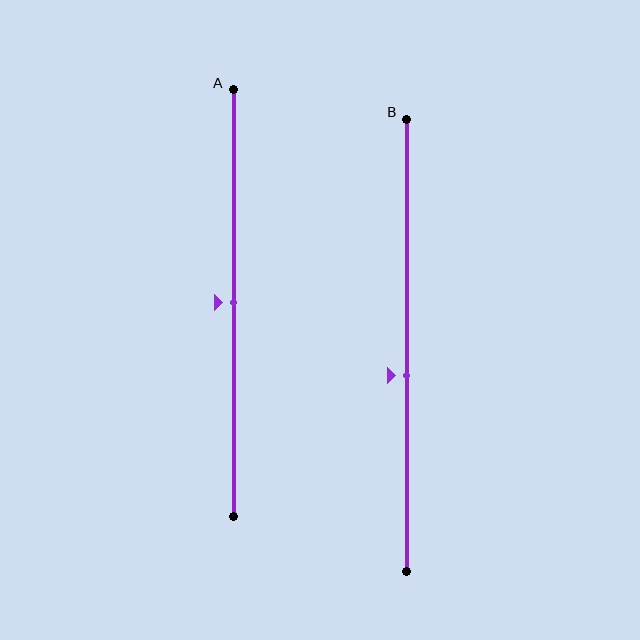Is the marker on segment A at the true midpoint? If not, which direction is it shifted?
Yes, the marker on segment A is at the true midpoint.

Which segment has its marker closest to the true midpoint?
Segment A has its marker closest to the true midpoint.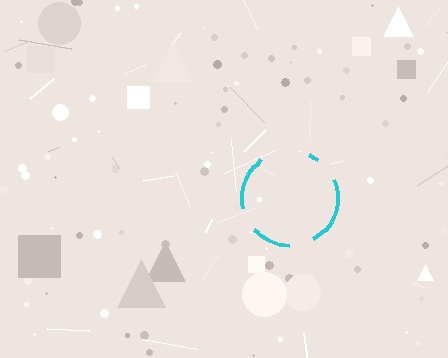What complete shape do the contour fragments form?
The contour fragments form a circle.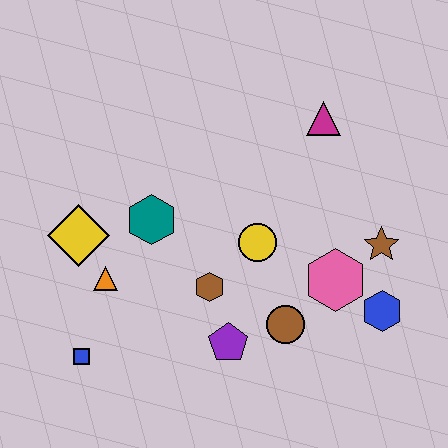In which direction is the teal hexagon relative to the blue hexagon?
The teal hexagon is to the left of the blue hexagon.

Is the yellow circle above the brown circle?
Yes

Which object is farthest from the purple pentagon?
The magenta triangle is farthest from the purple pentagon.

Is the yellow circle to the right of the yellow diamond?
Yes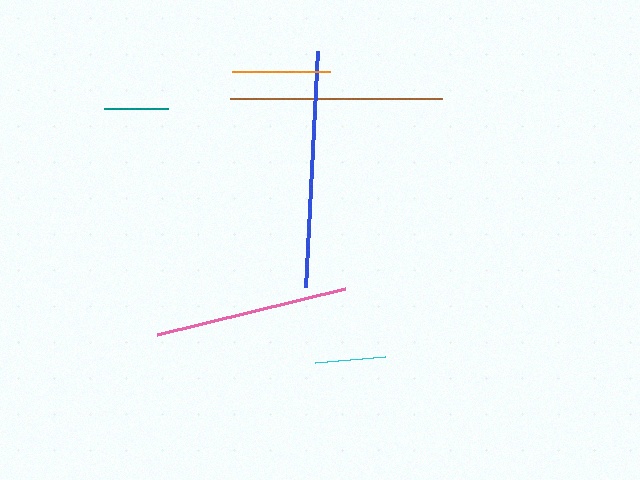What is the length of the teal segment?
The teal segment is approximately 64 pixels long.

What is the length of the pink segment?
The pink segment is approximately 194 pixels long.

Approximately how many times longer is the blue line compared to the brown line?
The blue line is approximately 1.1 times the length of the brown line.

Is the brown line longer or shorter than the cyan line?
The brown line is longer than the cyan line.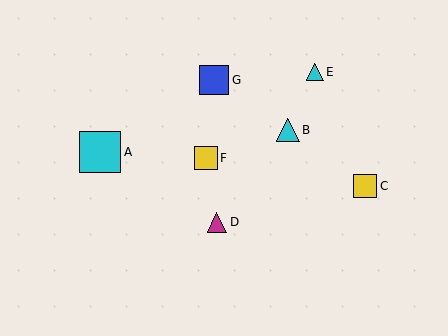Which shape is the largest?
The cyan square (labeled A) is the largest.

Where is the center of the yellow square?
The center of the yellow square is at (206, 158).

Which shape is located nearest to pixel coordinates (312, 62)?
The cyan triangle (labeled E) at (315, 72) is nearest to that location.